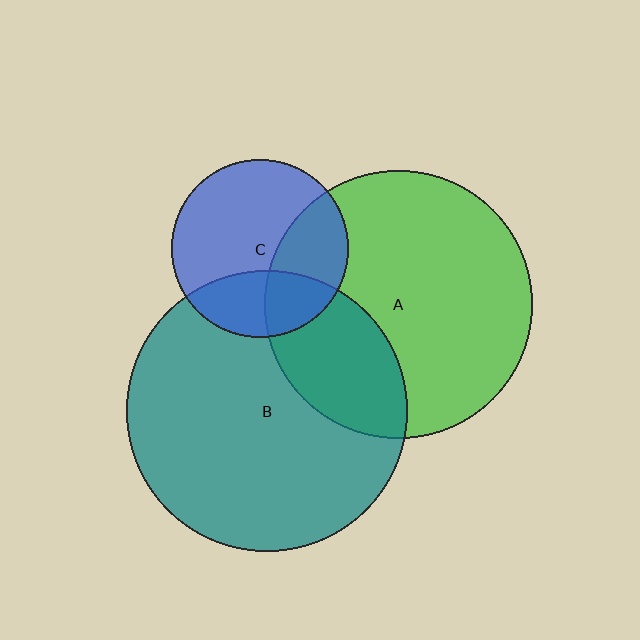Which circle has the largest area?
Circle B (teal).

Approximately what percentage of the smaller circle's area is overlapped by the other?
Approximately 30%.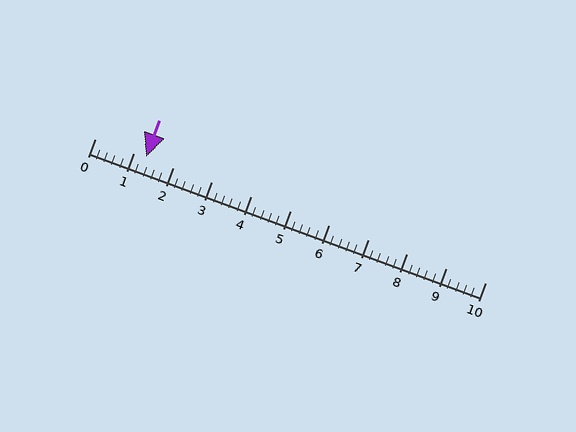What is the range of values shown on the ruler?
The ruler shows values from 0 to 10.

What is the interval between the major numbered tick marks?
The major tick marks are spaced 1 units apart.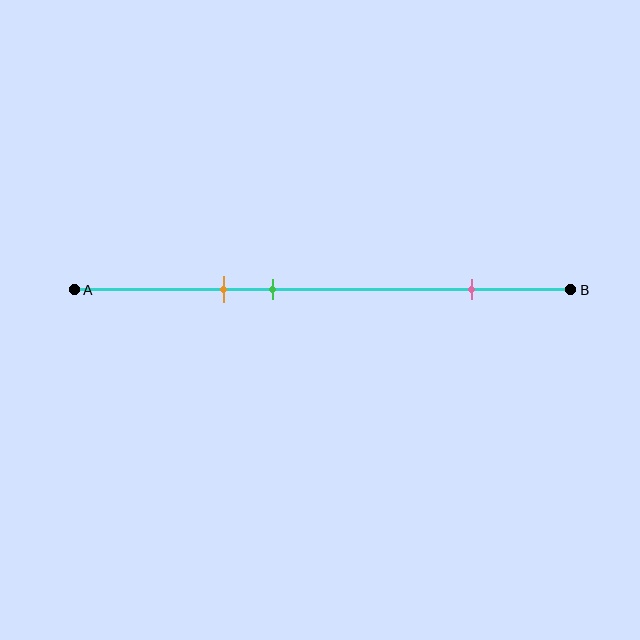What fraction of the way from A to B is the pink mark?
The pink mark is approximately 80% (0.8) of the way from A to B.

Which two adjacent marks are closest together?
The orange and green marks are the closest adjacent pair.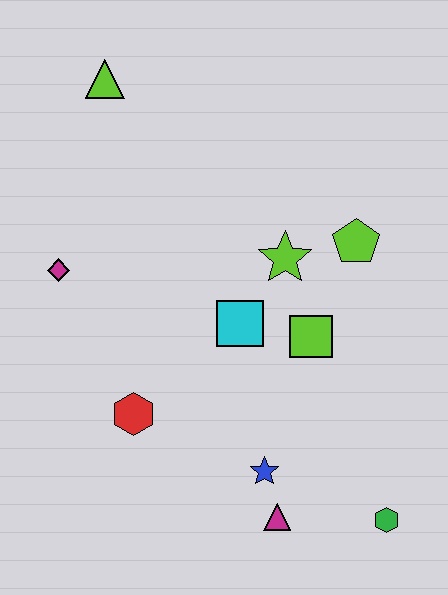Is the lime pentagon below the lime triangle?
Yes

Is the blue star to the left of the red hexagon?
No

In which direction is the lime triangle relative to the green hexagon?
The lime triangle is above the green hexagon.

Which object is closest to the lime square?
The cyan square is closest to the lime square.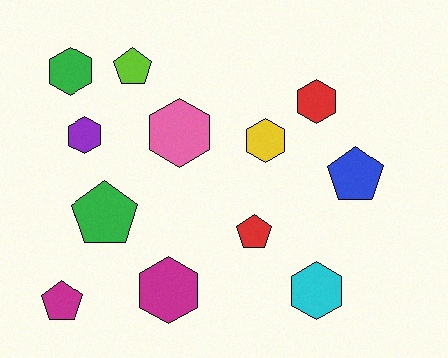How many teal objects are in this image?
There are no teal objects.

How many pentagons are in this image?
There are 5 pentagons.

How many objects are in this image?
There are 12 objects.